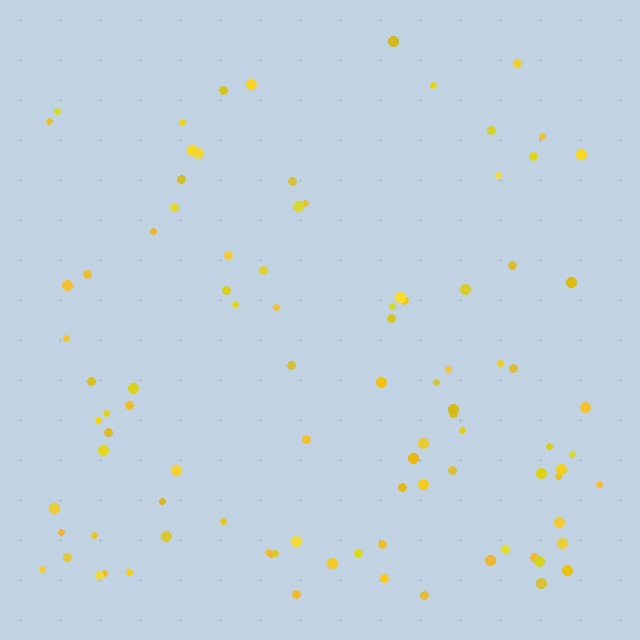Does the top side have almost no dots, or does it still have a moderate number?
Still a moderate number, just noticeably fewer than the bottom.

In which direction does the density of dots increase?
From top to bottom, with the bottom side densest.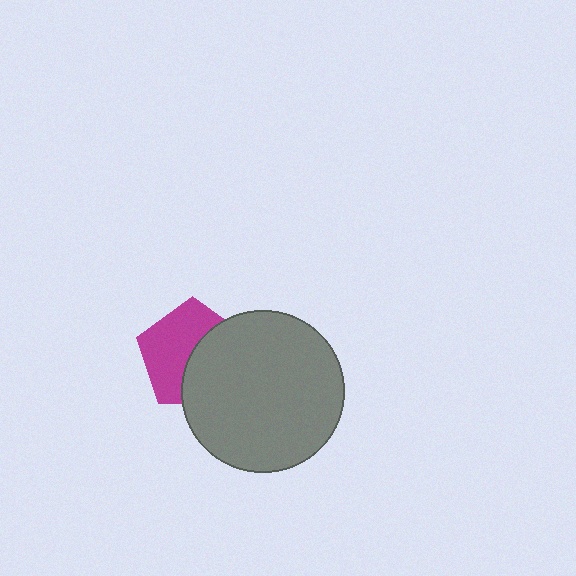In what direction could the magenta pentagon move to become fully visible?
The magenta pentagon could move left. That would shift it out from behind the gray circle entirely.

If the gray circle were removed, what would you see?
You would see the complete magenta pentagon.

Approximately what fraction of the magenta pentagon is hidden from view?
Roughly 46% of the magenta pentagon is hidden behind the gray circle.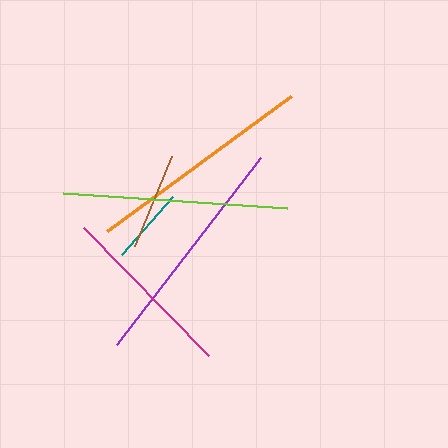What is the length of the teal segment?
The teal segment is approximately 77 pixels long.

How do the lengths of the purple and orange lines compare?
The purple and orange lines are approximately the same length.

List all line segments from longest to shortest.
From longest to shortest: purple, orange, lime, magenta, brown, teal.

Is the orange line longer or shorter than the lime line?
The orange line is longer than the lime line.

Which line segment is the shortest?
The teal line is the shortest at approximately 77 pixels.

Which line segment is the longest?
The purple line is the longest at approximately 235 pixels.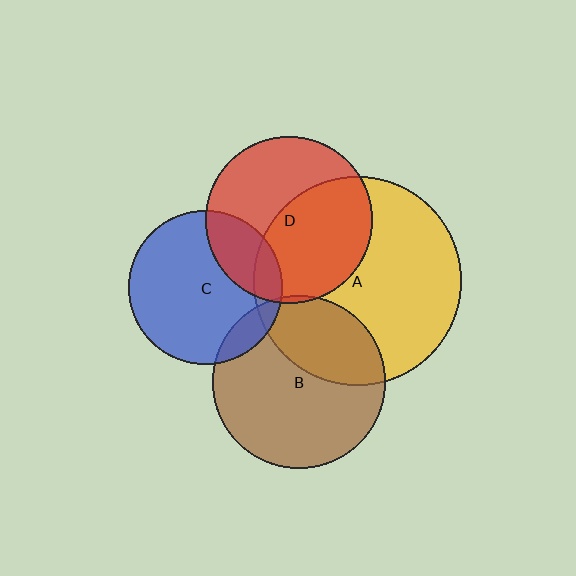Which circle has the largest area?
Circle A (yellow).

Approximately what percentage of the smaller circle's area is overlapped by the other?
Approximately 5%.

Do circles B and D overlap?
Yes.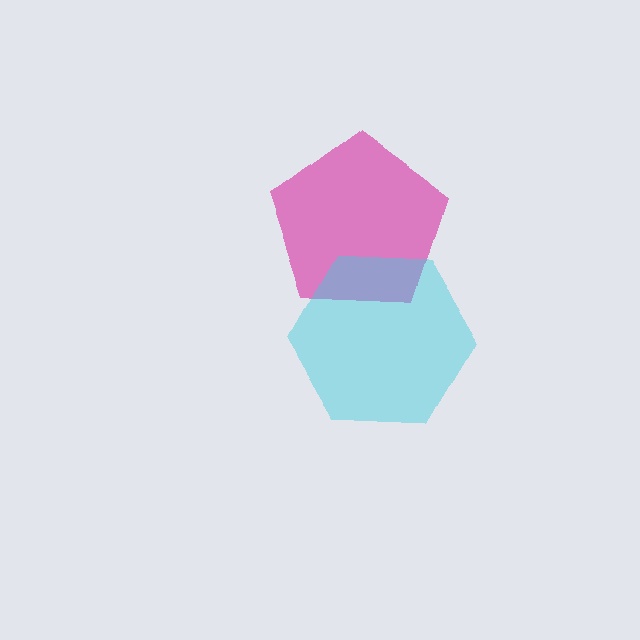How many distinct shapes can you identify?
There are 2 distinct shapes: a magenta pentagon, a cyan hexagon.